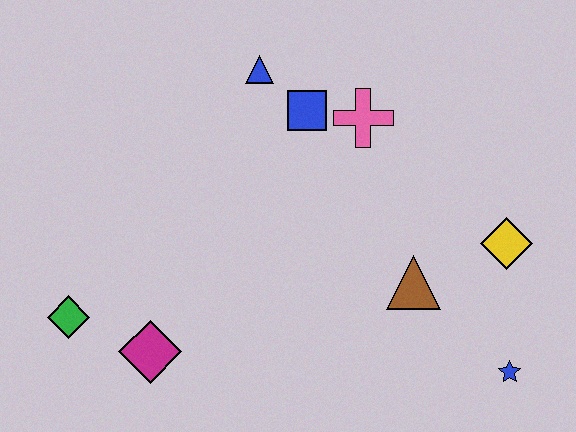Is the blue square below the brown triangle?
No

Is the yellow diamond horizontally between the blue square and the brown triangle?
No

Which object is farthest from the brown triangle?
The green diamond is farthest from the brown triangle.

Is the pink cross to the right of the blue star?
No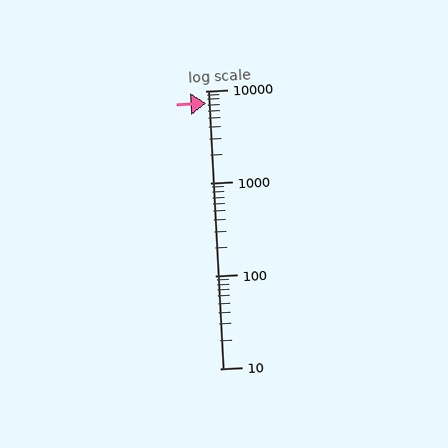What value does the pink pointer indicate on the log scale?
The pointer indicates approximately 7400.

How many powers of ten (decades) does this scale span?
The scale spans 3 decades, from 10 to 10000.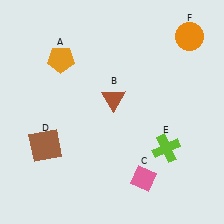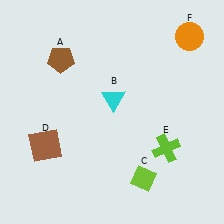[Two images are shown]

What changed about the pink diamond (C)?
In Image 1, C is pink. In Image 2, it changed to lime.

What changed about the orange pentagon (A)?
In Image 1, A is orange. In Image 2, it changed to brown.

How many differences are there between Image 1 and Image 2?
There are 3 differences between the two images.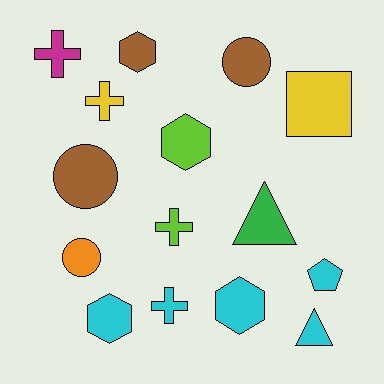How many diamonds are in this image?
There are no diamonds.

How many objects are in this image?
There are 15 objects.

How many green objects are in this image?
There is 1 green object.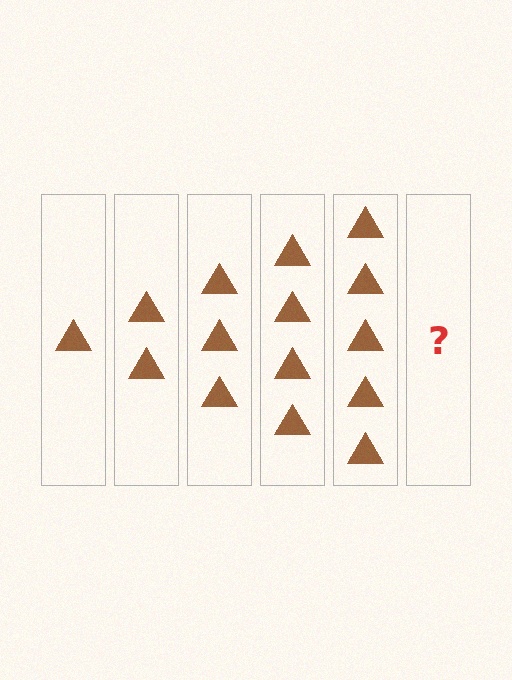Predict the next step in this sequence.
The next step is 6 triangles.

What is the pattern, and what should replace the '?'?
The pattern is that each step adds one more triangle. The '?' should be 6 triangles.